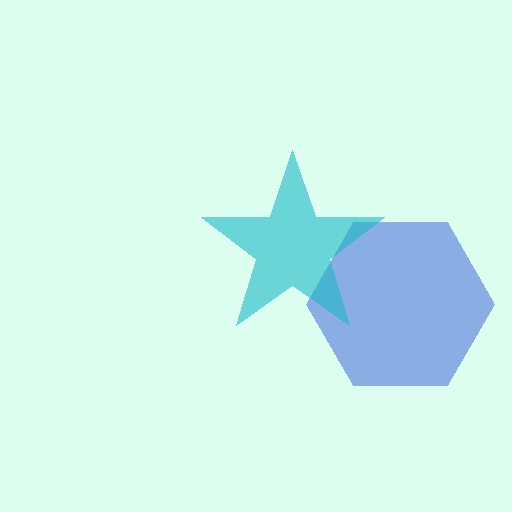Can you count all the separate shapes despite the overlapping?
Yes, there are 2 separate shapes.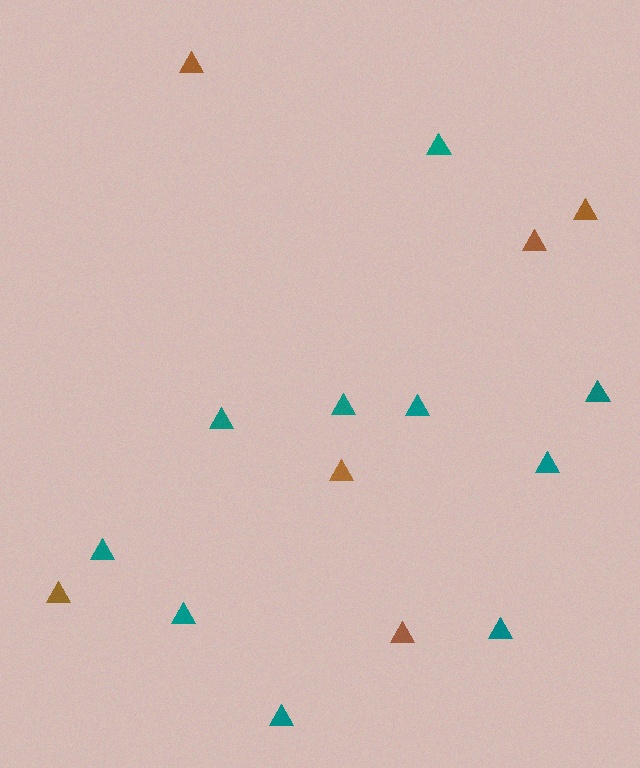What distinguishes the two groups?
There are 2 groups: one group of teal triangles (10) and one group of brown triangles (6).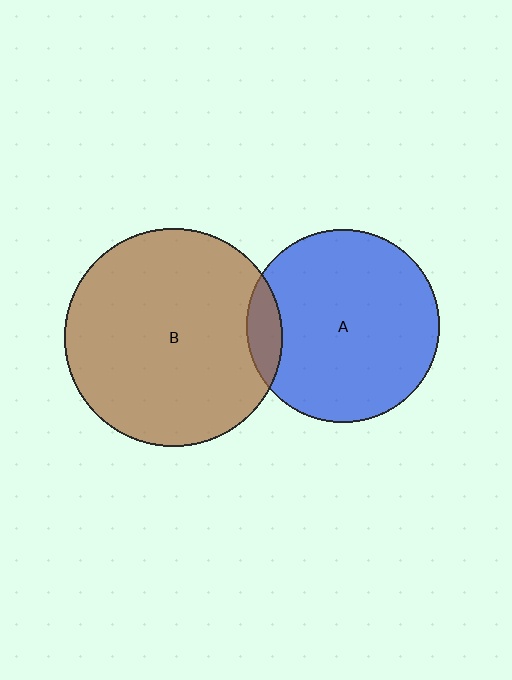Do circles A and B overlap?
Yes.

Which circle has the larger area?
Circle B (brown).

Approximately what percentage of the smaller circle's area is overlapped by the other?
Approximately 10%.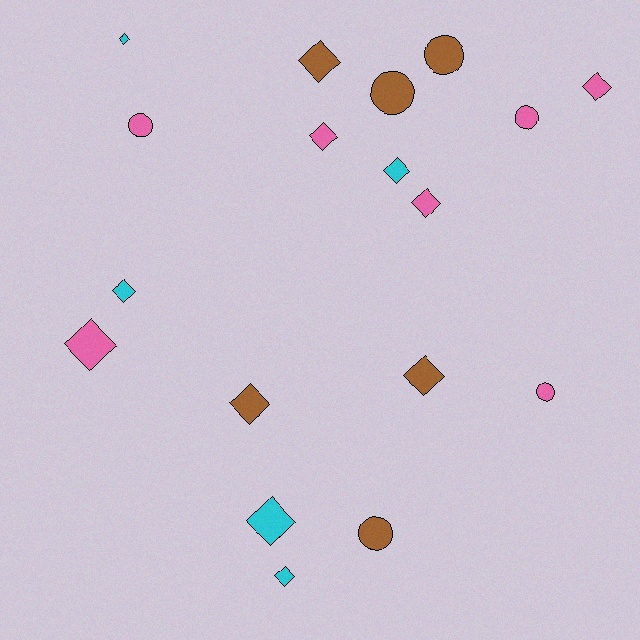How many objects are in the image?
There are 18 objects.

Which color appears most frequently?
Pink, with 7 objects.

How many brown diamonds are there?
There are 3 brown diamonds.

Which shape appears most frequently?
Diamond, with 12 objects.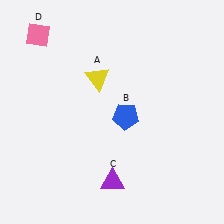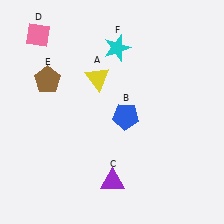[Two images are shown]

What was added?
A brown pentagon (E), a cyan star (F) were added in Image 2.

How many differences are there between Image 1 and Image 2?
There are 2 differences between the two images.